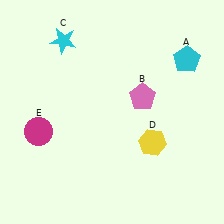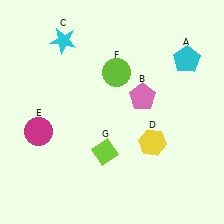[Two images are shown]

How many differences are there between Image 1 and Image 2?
There are 2 differences between the two images.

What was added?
A lime circle (F), a lime diamond (G) were added in Image 2.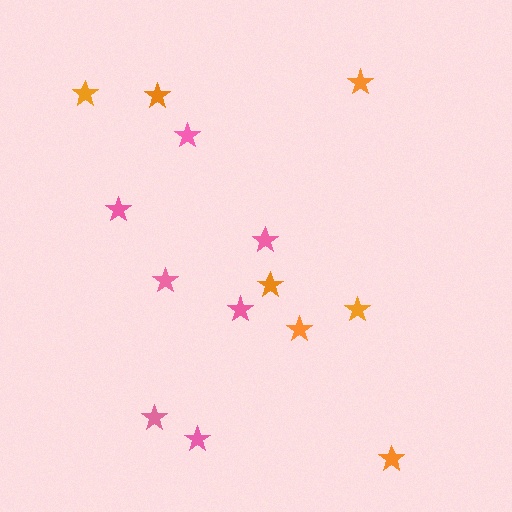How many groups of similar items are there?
There are 2 groups: one group of orange stars (7) and one group of pink stars (7).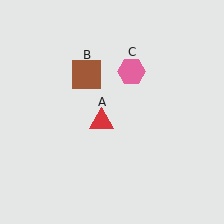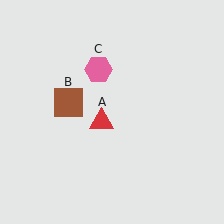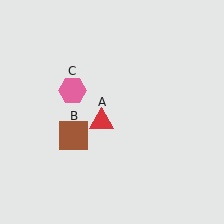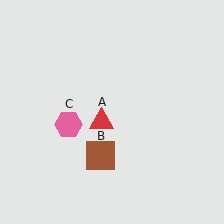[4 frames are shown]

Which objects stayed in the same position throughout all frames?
Red triangle (object A) remained stationary.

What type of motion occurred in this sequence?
The brown square (object B), pink hexagon (object C) rotated counterclockwise around the center of the scene.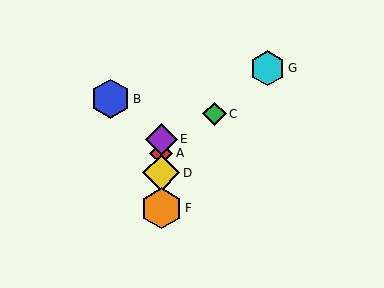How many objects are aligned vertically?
4 objects (A, D, E, F) are aligned vertically.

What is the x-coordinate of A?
Object A is at x≈161.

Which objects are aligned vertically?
Objects A, D, E, F are aligned vertically.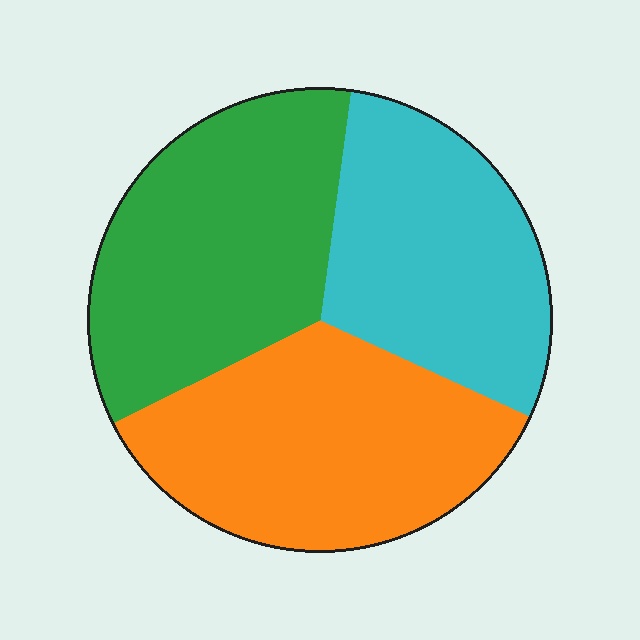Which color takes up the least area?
Cyan, at roughly 30%.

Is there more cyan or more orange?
Orange.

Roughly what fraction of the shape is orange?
Orange covers around 35% of the shape.